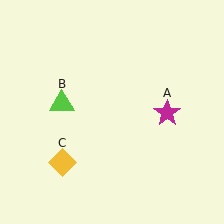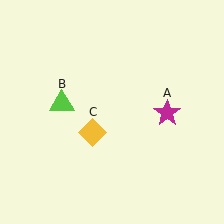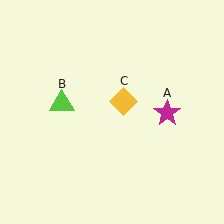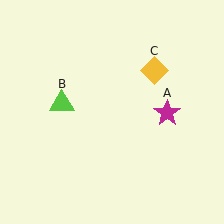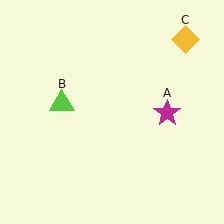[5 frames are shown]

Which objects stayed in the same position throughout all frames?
Magenta star (object A) and lime triangle (object B) remained stationary.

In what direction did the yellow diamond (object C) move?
The yellow diamond (object C) moved up and to the right.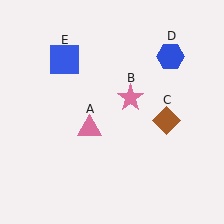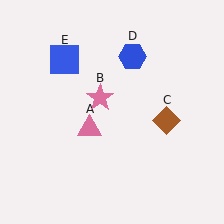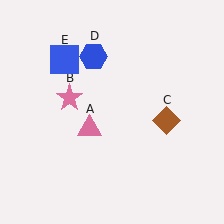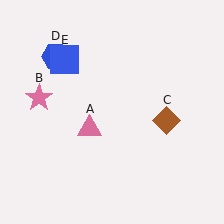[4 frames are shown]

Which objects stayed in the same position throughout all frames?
Pink triangle (object A) and brown diamond (object C) and blue square (object E) remained stationary.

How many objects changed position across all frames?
2 objects changed position: pink star (object B), blue hexagon (object D).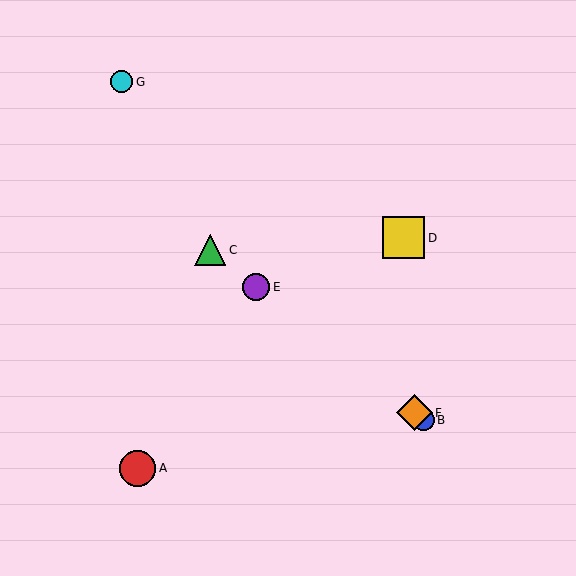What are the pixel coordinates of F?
Object F is at (414, 413).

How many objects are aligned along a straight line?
4 objects (B, C, E, F) are aligned along a straight line.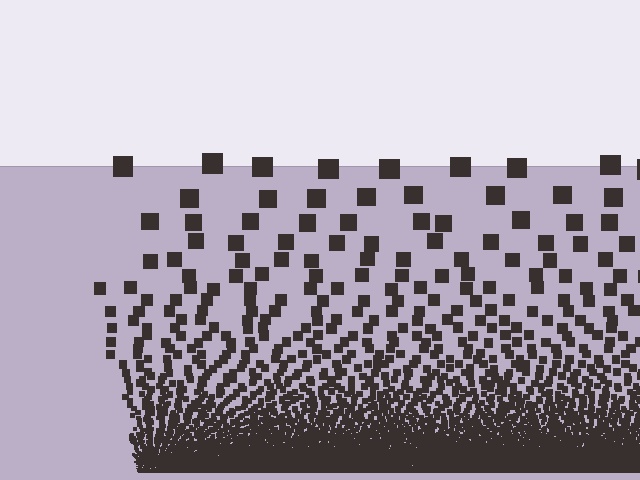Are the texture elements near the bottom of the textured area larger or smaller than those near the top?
Smaller. The gradient is inverted — elements near the bottom are smaller and denser.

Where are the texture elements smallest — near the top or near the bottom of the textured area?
Near the bottom.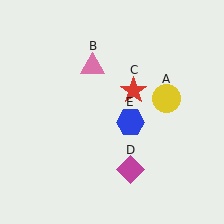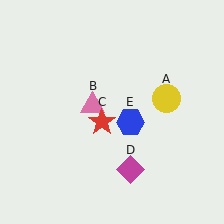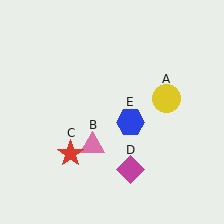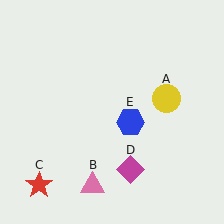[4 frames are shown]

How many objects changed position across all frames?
2 objects changed position: pink triangle (object B), red star (object C).